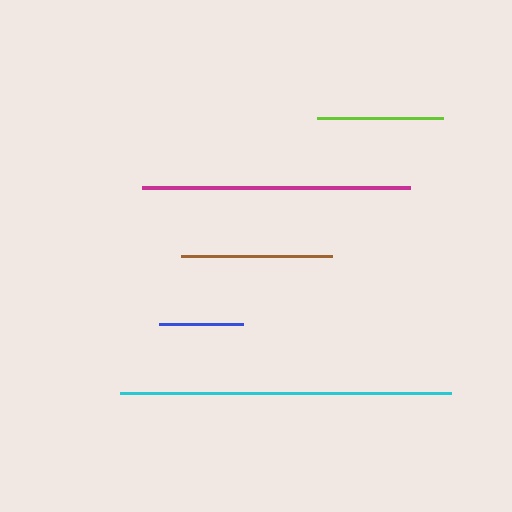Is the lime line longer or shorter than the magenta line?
The magenta line is longer than the lime line.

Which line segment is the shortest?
The blue line is the shortest at approximately 84 pixels.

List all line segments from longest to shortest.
From longest to shortest: cyan, magenta, brown, lime, blue.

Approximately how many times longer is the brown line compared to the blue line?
The brown line is approximately 1.8 times the length of the blue line.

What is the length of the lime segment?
The lime segment is approximately 126 pixels long.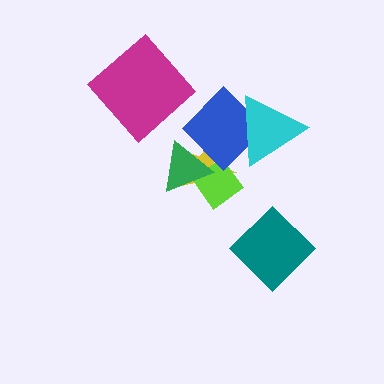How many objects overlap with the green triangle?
3 objects overlap with the green triangle.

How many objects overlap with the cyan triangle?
1 object overlaps with the cyan triangle.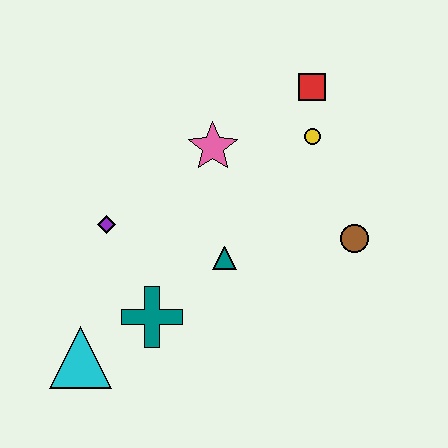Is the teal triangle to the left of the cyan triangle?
No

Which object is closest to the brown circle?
The yellow circle is closest to the brown circle.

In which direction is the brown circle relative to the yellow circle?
The brown circle is below the yellow circle.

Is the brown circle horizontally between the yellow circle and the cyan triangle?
No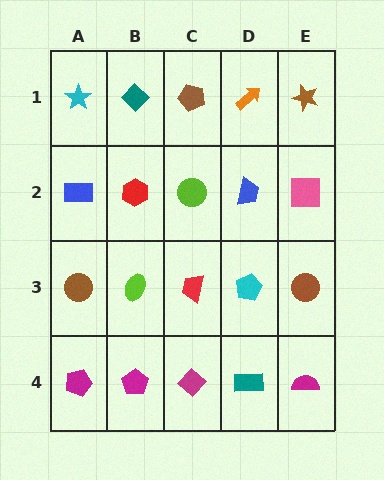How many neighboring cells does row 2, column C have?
4.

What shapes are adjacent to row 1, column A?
A blue rectangle (row 2, column A), a teal diamond (row 1, column B).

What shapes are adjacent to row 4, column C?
A red trapezoid (row 3, column C), a magenta pentagon (row 4, column B), a teal rectangle (row 4, column D).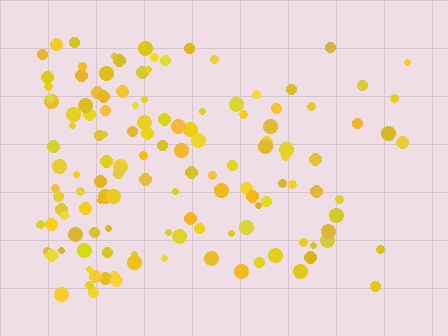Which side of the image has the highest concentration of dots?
The left.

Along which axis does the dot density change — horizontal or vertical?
Horizontal.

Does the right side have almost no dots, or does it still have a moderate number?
Still a moderate number, just noticeably fewer than the left.